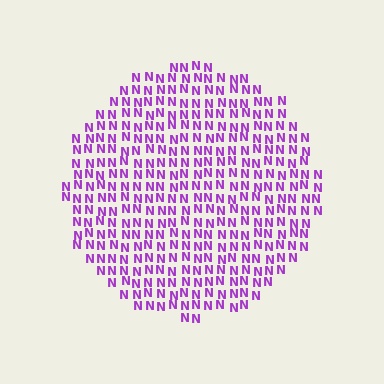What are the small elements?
The small elements are letter N's.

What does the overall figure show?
The overall figure shows a circle.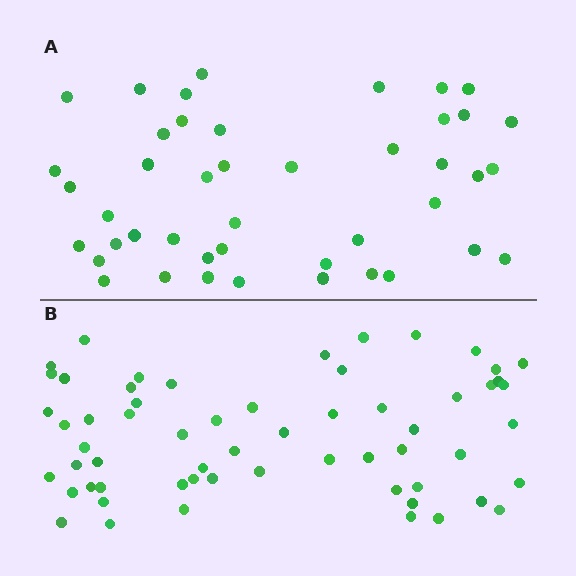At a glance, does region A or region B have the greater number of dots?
Region B (the bottom region) has more dots.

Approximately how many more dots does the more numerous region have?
Region B has approximately 15 more dots than region A.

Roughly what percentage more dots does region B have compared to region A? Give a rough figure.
About 35% more.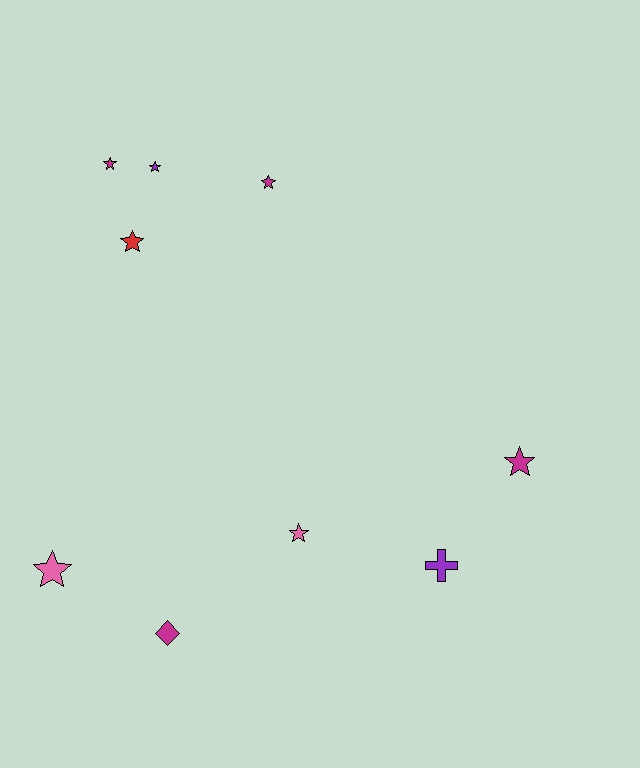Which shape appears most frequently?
Star, with 7 objects.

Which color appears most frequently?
Magenta, with 4 objects.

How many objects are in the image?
There are 9 objects.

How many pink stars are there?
There are 2 pink stars.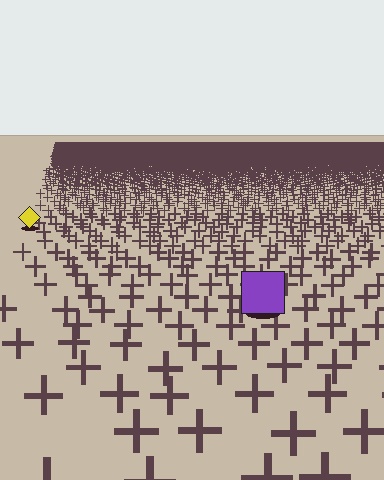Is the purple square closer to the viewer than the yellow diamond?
Yes. The purple square is closer — you can tell from the texture gradient: the ground texture is coarser near it.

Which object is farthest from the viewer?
The yellow diamond is farthest from the viewer. It appears smaller and the ground texture around it is denser.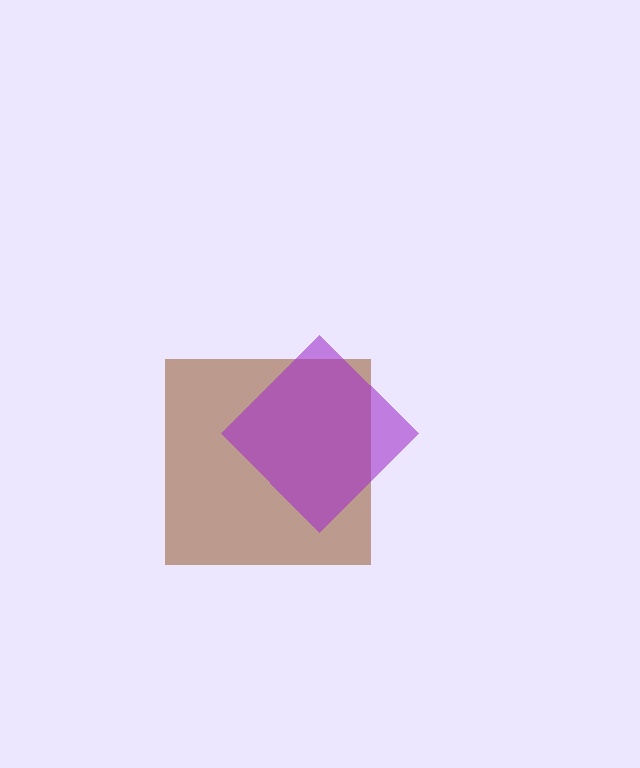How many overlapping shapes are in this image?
There are 2 overlapping shapes in the image.